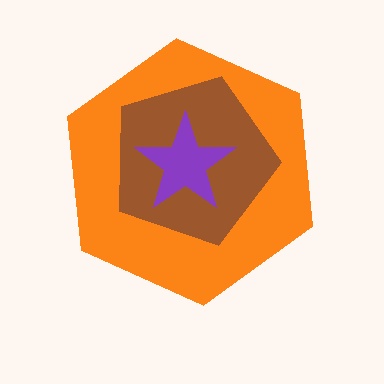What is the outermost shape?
The orange hexagon.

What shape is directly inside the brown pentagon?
The purple star.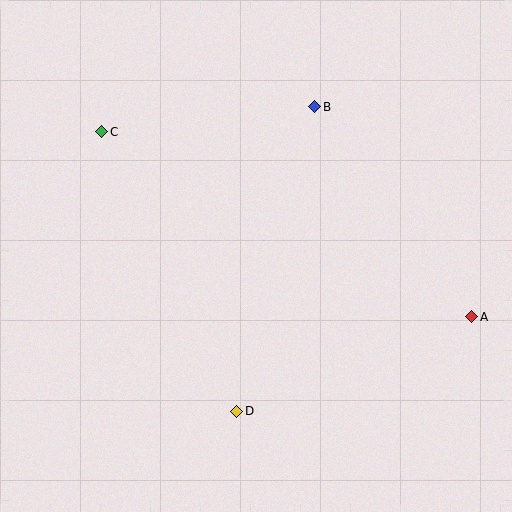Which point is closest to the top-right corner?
Point B is closest to the top-right corner.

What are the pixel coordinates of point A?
Point A is at (472, 317).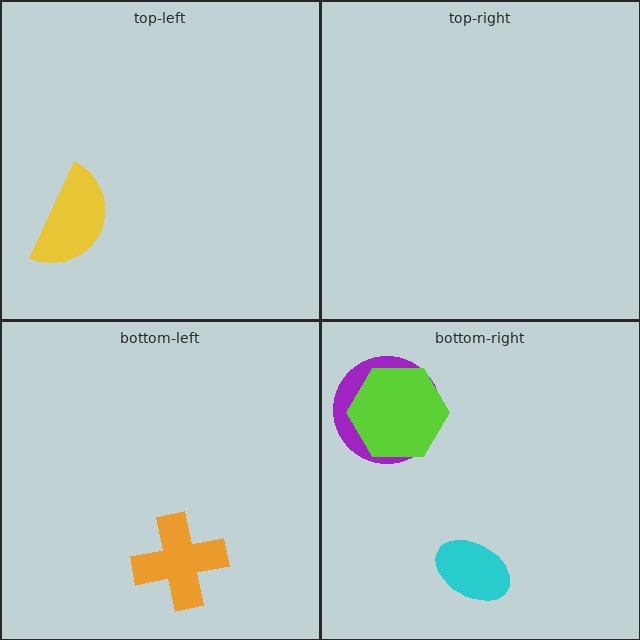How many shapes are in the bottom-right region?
3.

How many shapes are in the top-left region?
1.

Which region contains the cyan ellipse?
The bottom-right region.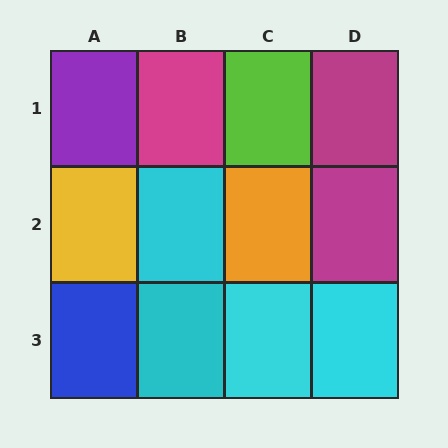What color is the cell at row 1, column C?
Lime.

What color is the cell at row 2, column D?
Magenta.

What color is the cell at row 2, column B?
Cyan.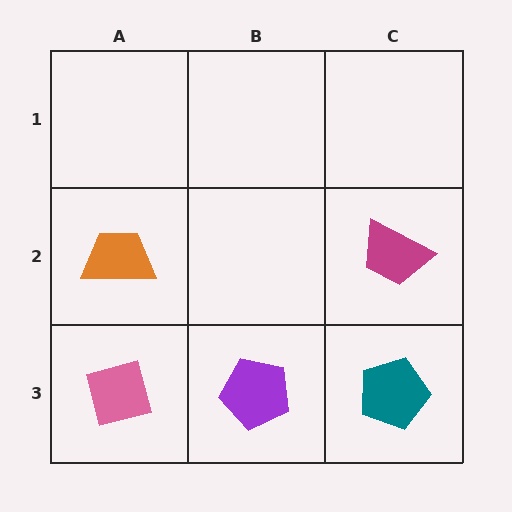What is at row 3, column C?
A teal pentagon.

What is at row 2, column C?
A magenta trapezoid.